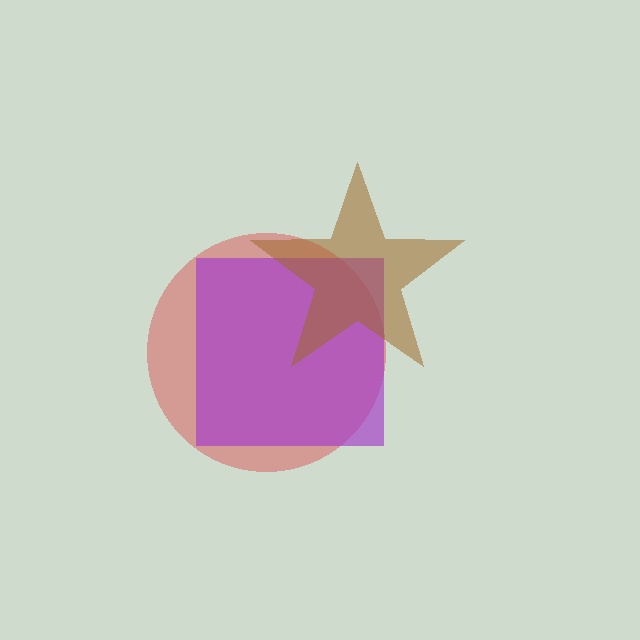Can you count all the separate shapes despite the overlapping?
Yes, there are 3 separate shapes.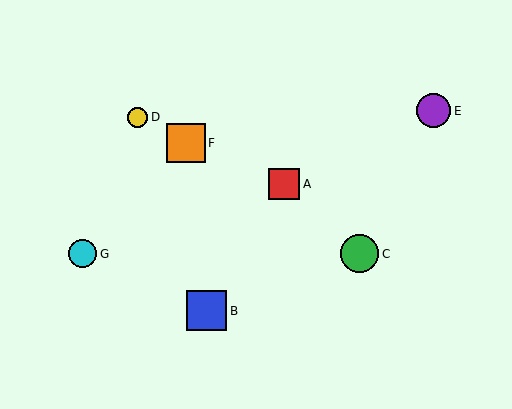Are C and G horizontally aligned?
Yes, both are at y≈254.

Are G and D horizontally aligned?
No, G is at y≈254 and D is at y≈117.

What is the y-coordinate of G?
Object G is at y≈254.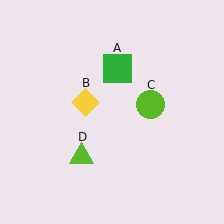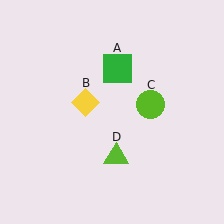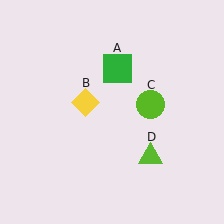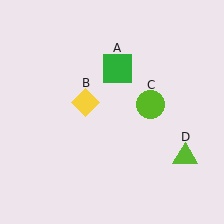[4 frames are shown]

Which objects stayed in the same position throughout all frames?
Green square (object A) and yellow diamond (object B) and lime circle (object C) remained stationary.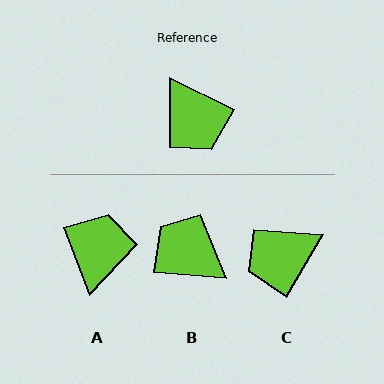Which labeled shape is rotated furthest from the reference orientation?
B, about 159 degrees away.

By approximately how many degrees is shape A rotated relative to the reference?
Approximately 136 degrees counter-clockwise.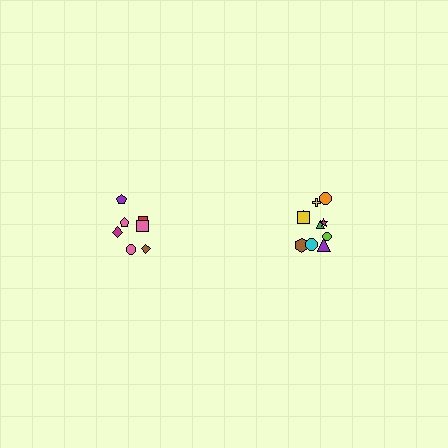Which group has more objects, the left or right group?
The right group.